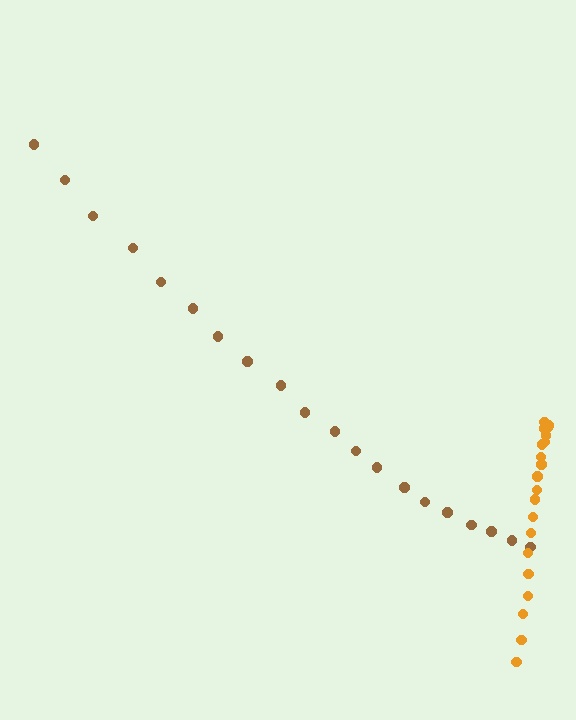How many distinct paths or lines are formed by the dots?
There are 2 distinct paths.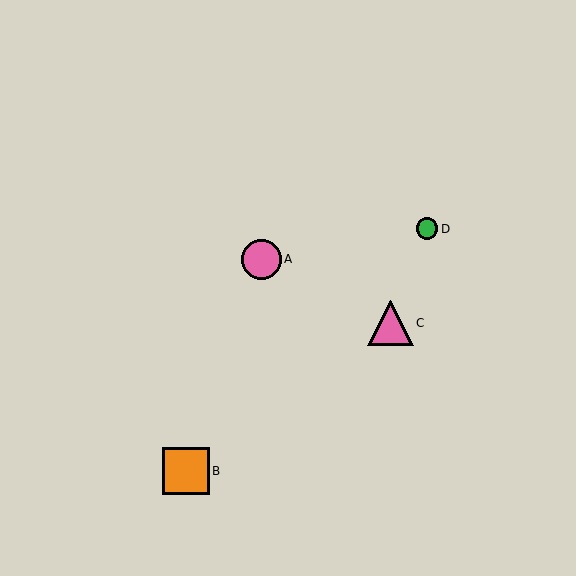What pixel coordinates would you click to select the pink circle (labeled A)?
Click at (261, 259) to select the pink circle A.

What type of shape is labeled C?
Shape C is a pink triangle.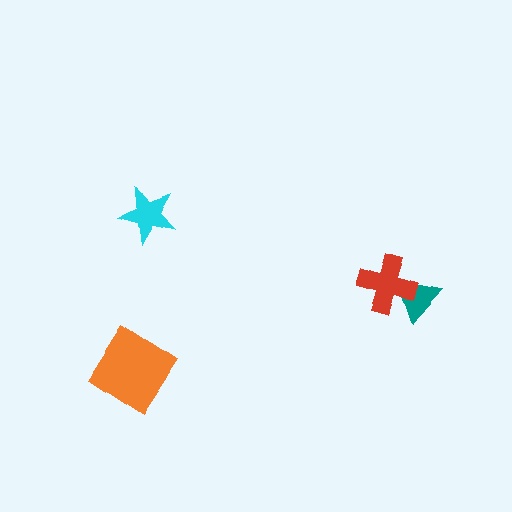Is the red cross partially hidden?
No, no other shape covers it.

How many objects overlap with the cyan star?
0 objects overlap with the cyan star.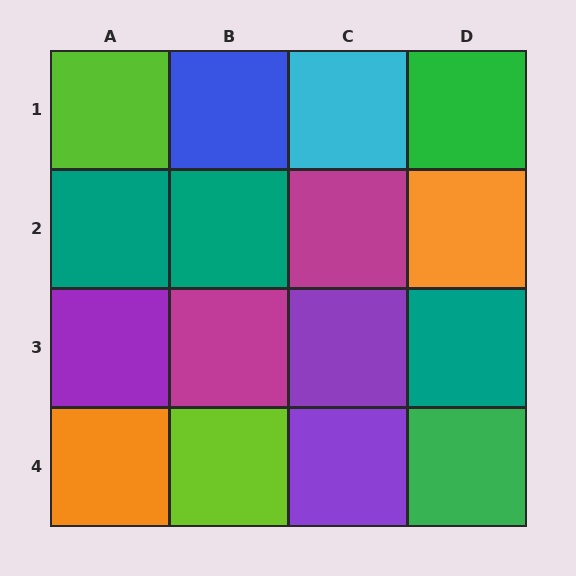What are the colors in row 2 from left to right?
Teal, teal, magenta, orange.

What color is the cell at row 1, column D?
Green.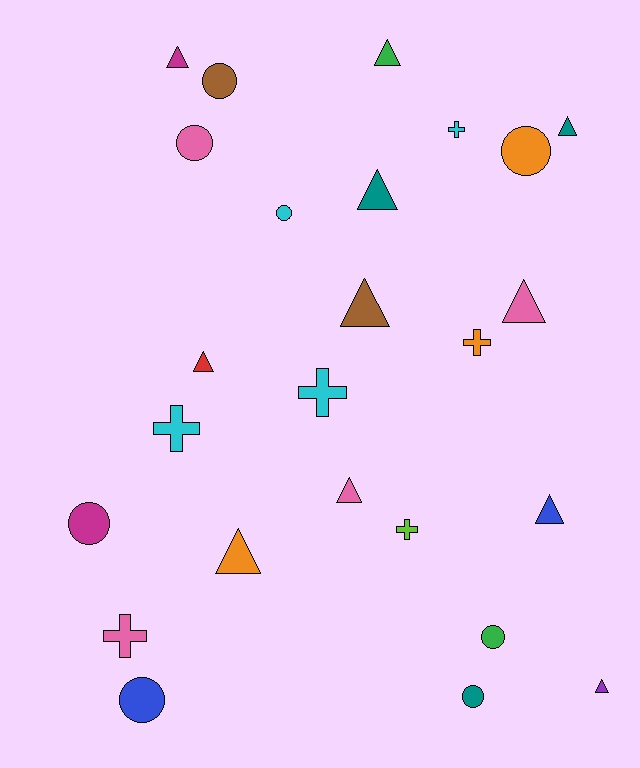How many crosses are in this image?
There are 6 crosses.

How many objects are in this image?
There are 25 objects.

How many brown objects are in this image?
There are 2 brown objects.